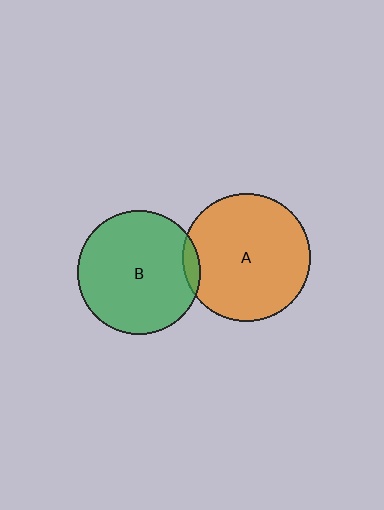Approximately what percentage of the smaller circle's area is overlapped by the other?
Approximately 5%.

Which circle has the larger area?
Circle A (orange).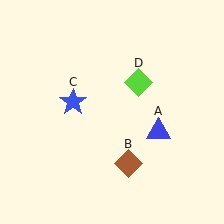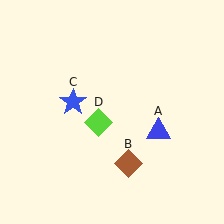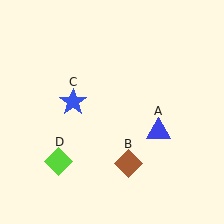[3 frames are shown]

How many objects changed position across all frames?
1 object changed position: lime diamond (object D).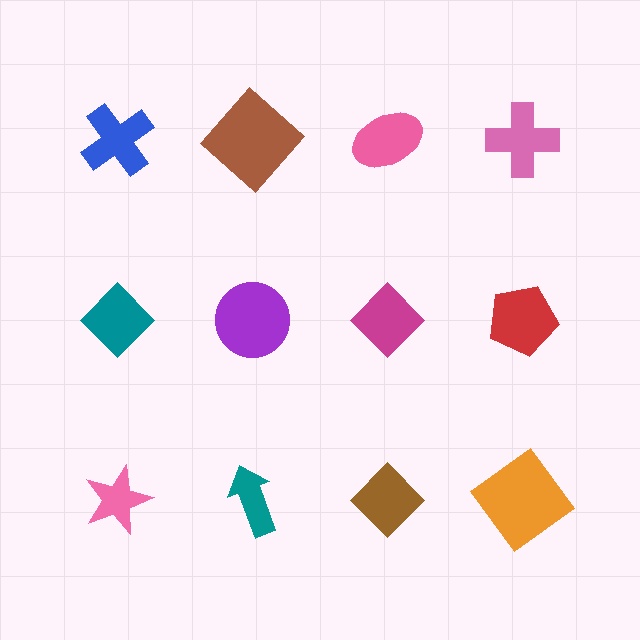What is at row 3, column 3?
A brown diamond.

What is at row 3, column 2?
A teal arrow.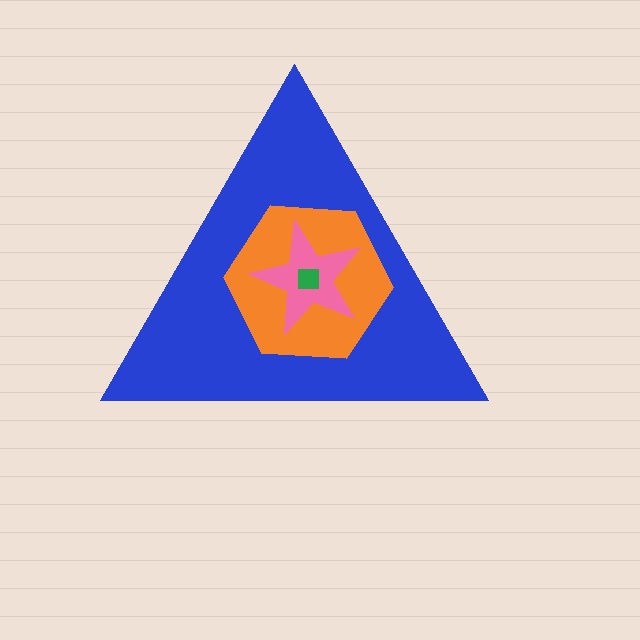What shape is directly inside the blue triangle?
The orange hexagon.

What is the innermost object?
The green square.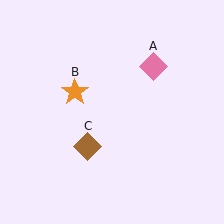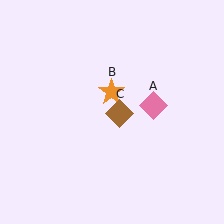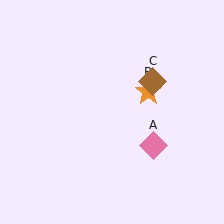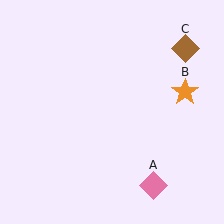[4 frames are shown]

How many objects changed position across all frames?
3 objects changed position: pink diamond (object A), orange star (object B), brown diamond (object C).